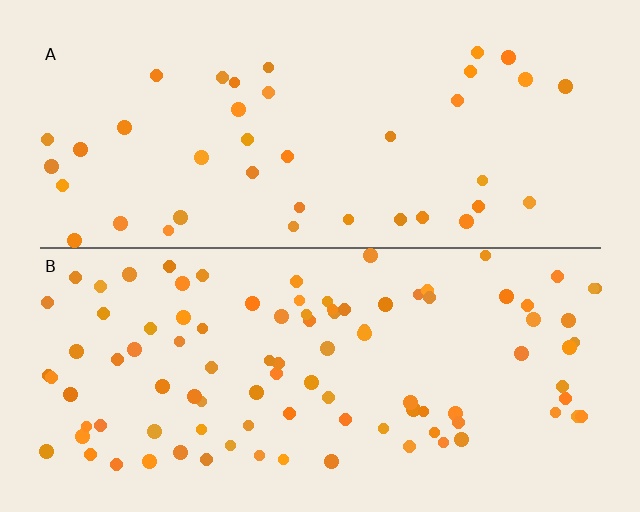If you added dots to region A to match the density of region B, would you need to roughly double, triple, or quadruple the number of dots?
Approximately double.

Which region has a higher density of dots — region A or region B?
B (the bottom).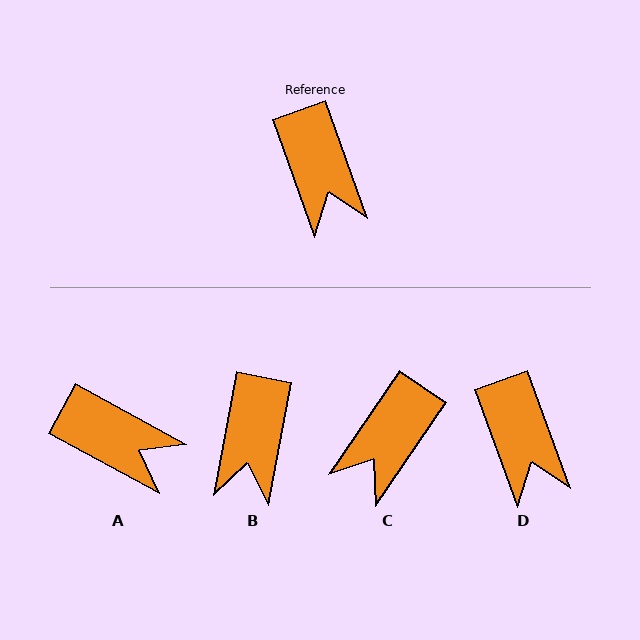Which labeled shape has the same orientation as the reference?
D.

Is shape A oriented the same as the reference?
No, it is off by about 41 degrees.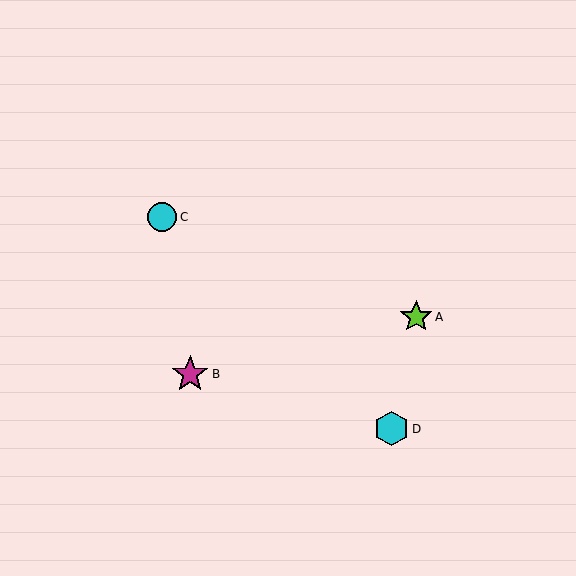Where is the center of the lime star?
The center of the lime star is at (416, 317).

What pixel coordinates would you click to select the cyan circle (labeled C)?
Click at (162, 217) to select the cyan circle C.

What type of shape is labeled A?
Shape A is a lime star.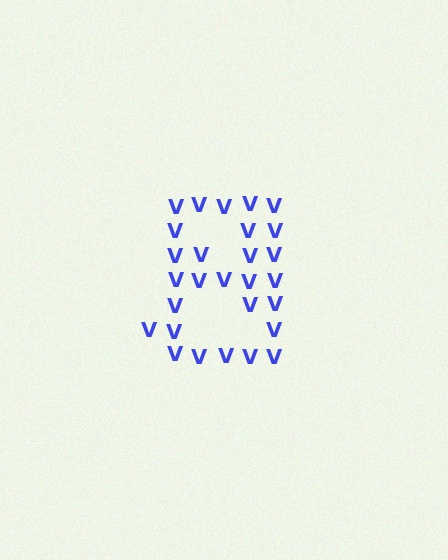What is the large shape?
The large shape is the digit 8.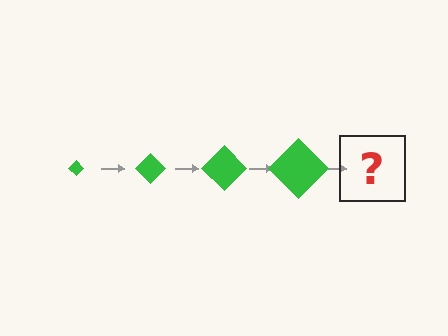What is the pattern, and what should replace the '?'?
The pattern is that the diamond gets progressively larger each step. The '?' should be a green diamond, larger than the previous one.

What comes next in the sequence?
The next element should be a green diamond, larger than the previous one.